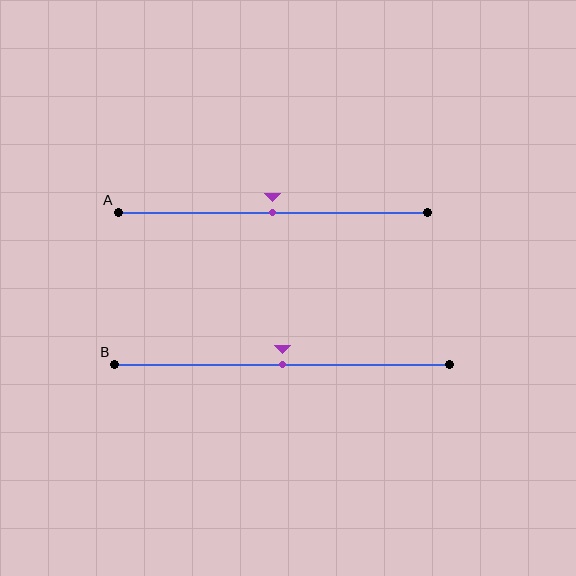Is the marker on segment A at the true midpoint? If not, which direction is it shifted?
Yes, the marker on segment A is at the true midpoint.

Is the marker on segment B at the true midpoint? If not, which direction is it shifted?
Yes, the marker on segment B is at the true midpoint.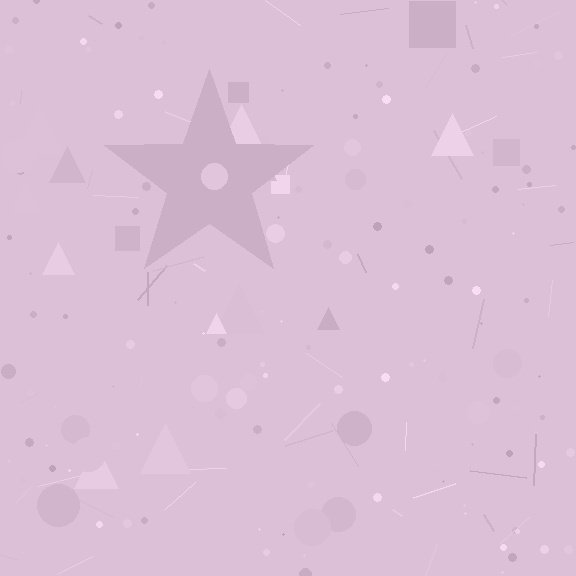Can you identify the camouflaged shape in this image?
The camouflaged shape is a star.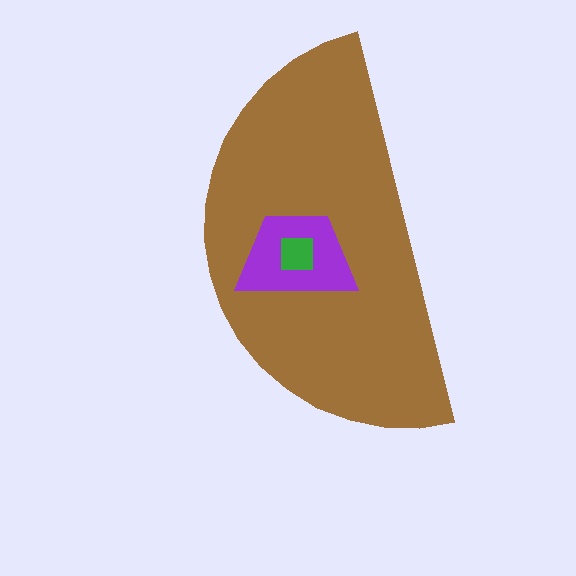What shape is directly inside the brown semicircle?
The purple trapezoid.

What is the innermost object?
The green square.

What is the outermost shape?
The brown semicircle.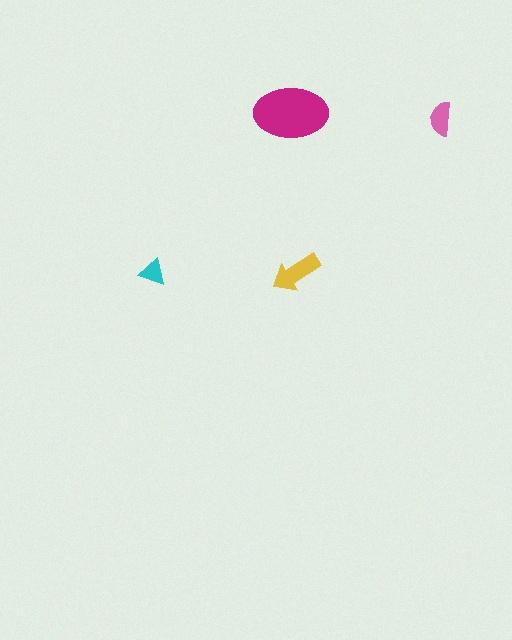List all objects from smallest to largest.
The cyan triangle, the pink semicircle, the yellow arrow, the magenta ellipse.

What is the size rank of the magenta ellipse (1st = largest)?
1st.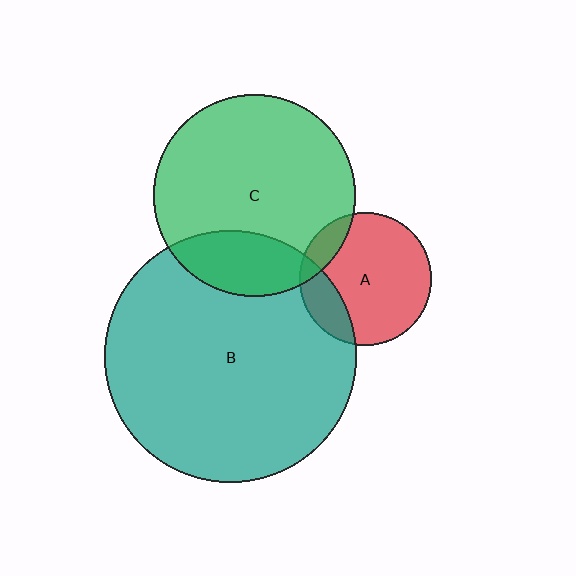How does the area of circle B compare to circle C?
Approximately 1.6 times.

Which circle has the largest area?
Circle B (teal).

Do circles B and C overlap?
Yes.